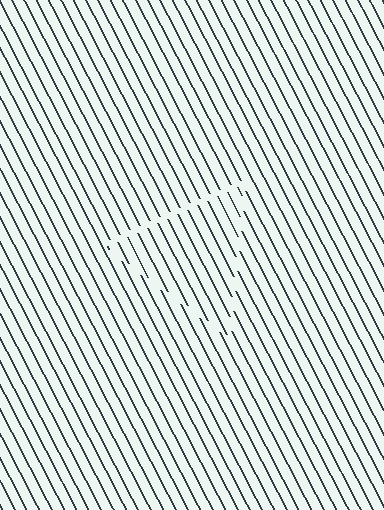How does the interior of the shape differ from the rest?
The interior of the shape contains the same grating, shifted by half a period — the contour is defined by the phase discontinuity where line-ends from the inner and outer gratings abut.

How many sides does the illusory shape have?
3 sides — the line-ends trace a triangle.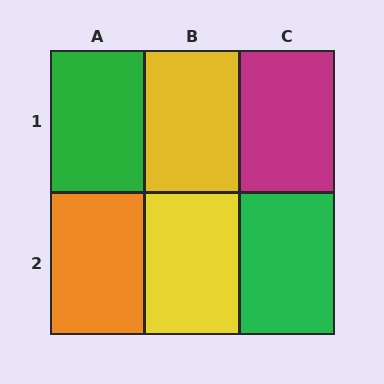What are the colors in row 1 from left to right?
Green, yellow, magenta.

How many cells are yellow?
2 cells are yellow.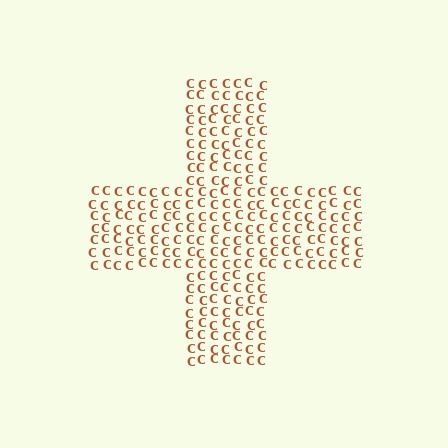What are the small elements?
The small elements are letter C's.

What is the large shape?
The large shape is a cross.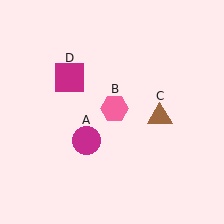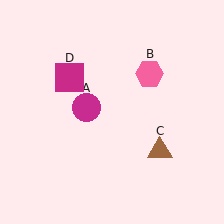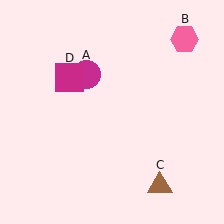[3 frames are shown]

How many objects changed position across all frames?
3 objects changed position: magenta circle (object A), pink hexagon (object B), brown triangle (object C).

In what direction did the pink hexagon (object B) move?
The pink hexagon (object B) moved up and to the right.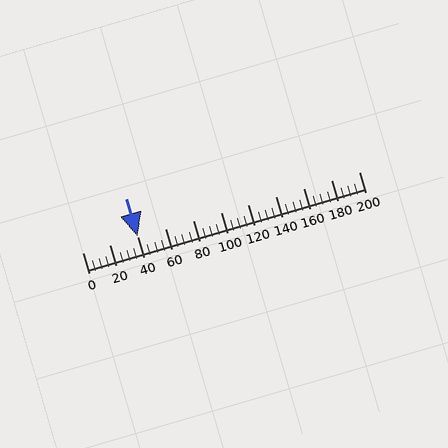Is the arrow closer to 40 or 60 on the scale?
The arrow is closer to 40.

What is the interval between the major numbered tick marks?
The major tick marks are spaced 20 units apart.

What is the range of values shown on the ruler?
The ruler shows values from 0 to 200.